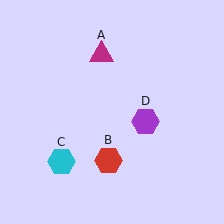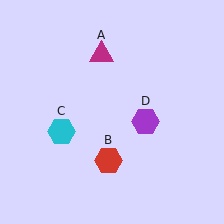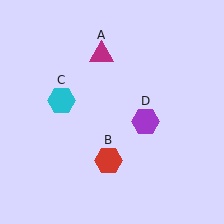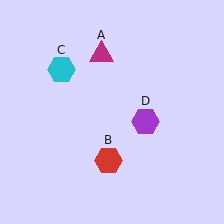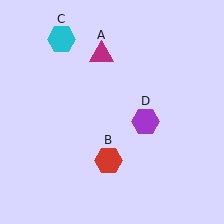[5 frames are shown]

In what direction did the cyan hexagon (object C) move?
The cyan hexagon (object C) moved up.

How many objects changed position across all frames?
1 object changed position: cyan hexagon (object C).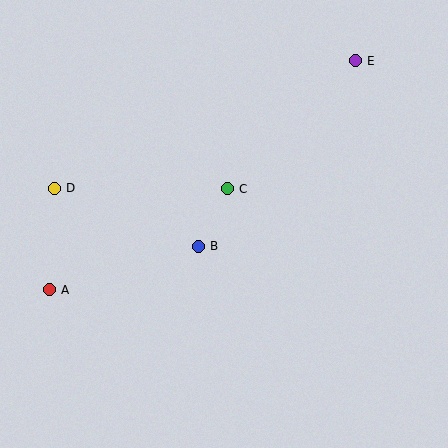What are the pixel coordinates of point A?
Point A is at (49, 290).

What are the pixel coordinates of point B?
Point B is at (198, 246).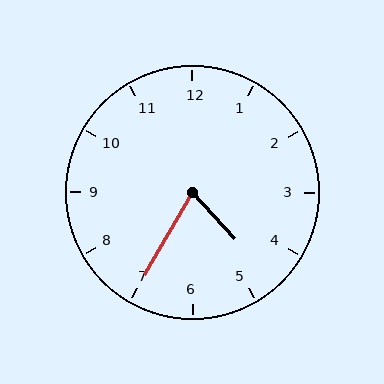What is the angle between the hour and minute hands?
Approximately 72 degrees.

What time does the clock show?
4:35.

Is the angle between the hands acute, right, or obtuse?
It is acute.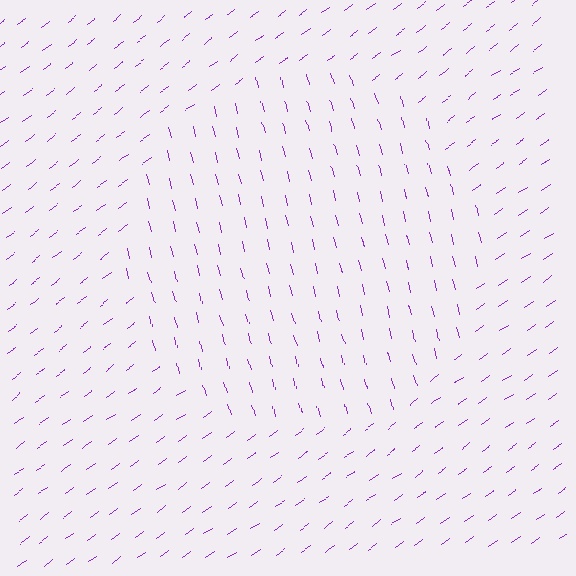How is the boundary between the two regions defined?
The boundary is defined purely by a change in line orientation (approximately 69 degrees difference). All lines are the same color and thickness.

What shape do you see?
I see a circle.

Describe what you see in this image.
The image is filled with small purple line segments. A circle region in the image has lines oriented differently from the surrounding lines, creating a visible texture boundary.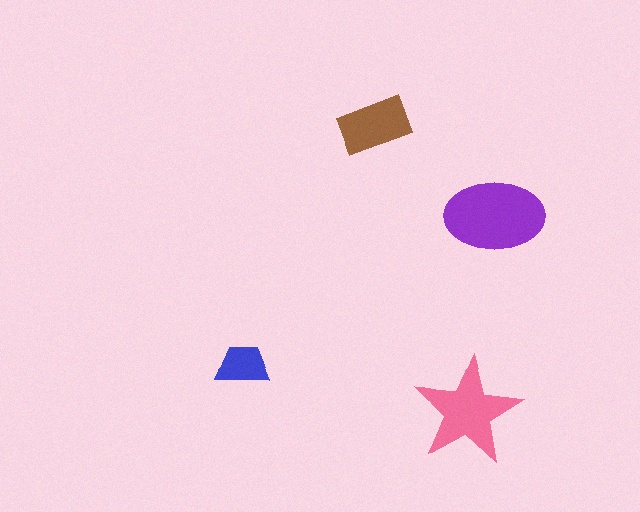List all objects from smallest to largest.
The blue trapezoid, the brown rectangle, the pink star, the purple ellipse.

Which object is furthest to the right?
The purple ellipse is rightmost.